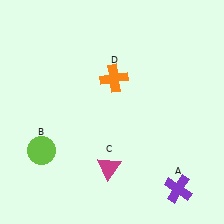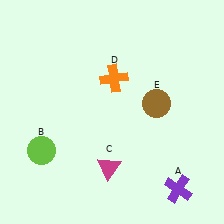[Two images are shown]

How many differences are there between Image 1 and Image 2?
There is 1 difference between the two images.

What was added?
A brown circle (E) was added in Image 2.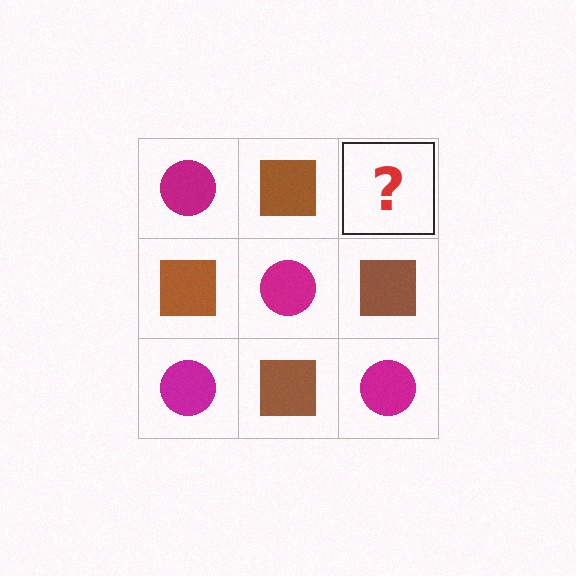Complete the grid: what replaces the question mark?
The question mark should be replaced with a magenta circle.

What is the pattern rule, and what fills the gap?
The rule is that it alternates magenta circle and brown square in a checkerboard pattern. The gap should be filled with a magenta circle.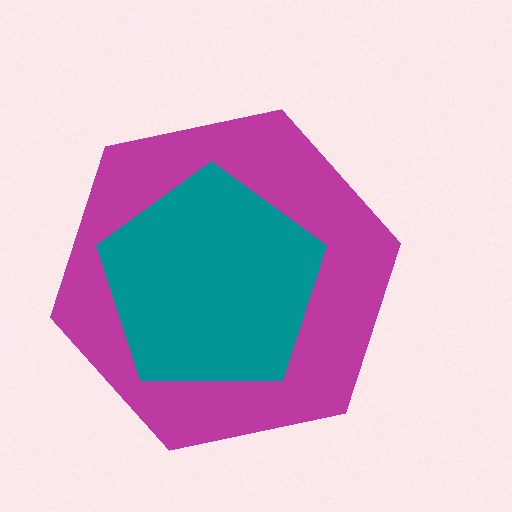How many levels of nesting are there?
2.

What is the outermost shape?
The magenta hexagon.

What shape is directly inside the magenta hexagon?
The teal pentagon.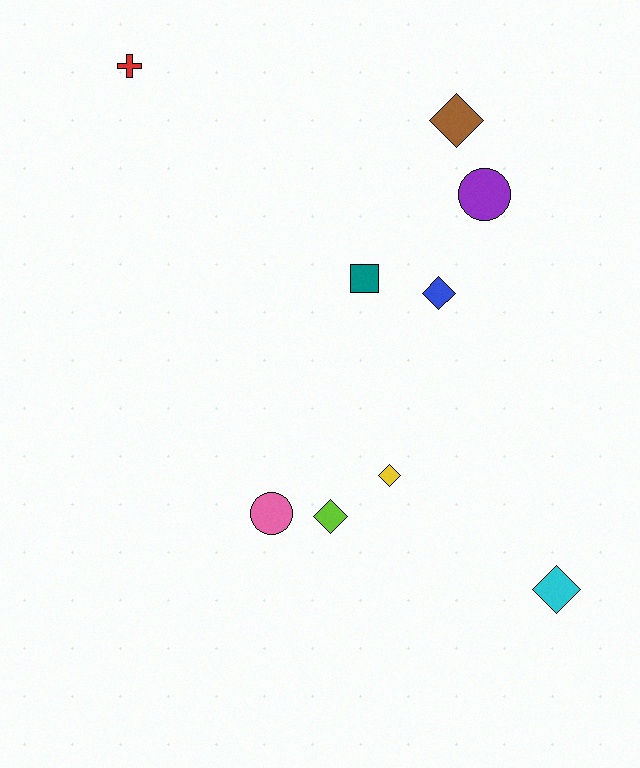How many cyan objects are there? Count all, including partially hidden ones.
There is 1 cyan object.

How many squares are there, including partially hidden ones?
There is 1 square.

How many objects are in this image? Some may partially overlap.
There are 9 objects.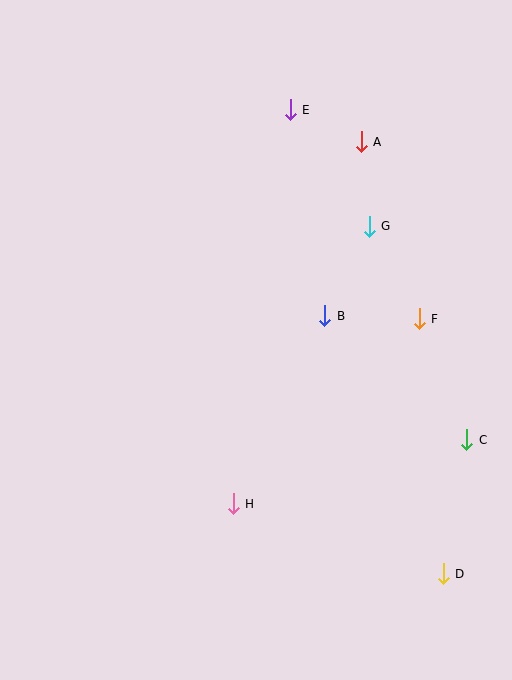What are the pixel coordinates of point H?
Point H is at (233, 504).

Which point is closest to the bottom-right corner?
Point D is closest to the bottom-right corner.